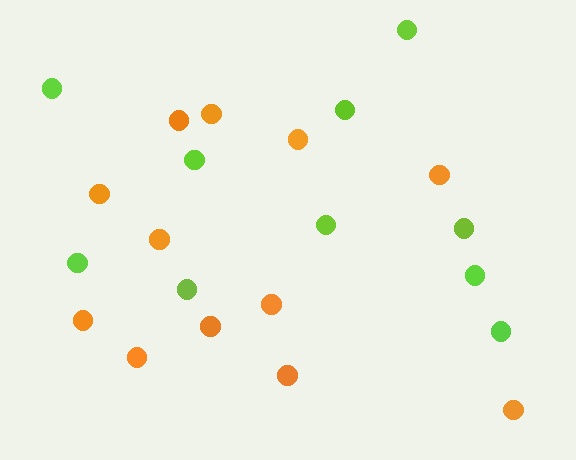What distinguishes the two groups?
There are 2 groups: one group of lime circles (10) and one group of orange circles (12).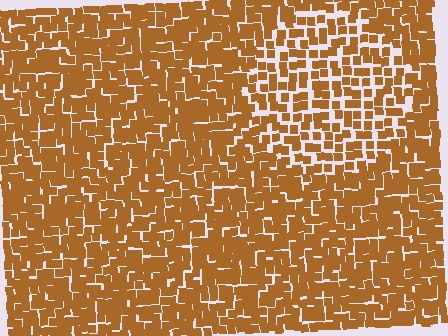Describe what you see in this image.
The image contains small brown elements arranged at two different densities. A circle-shaped region is visible where the elements are less densely packed than the surrounding area.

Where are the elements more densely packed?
The elements are more densely packed outside the circle boundary.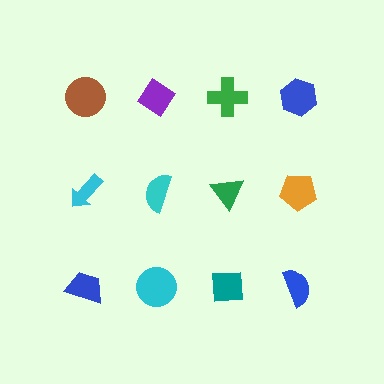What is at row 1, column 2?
A purple diamond.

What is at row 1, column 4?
A blue hexagon.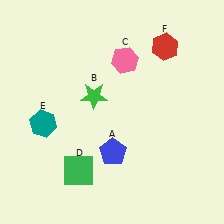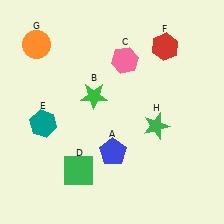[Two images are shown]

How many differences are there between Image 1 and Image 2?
There are 2 differences between the two images.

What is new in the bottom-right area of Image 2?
A green star (H) was added in the bottom-right area of Image 2.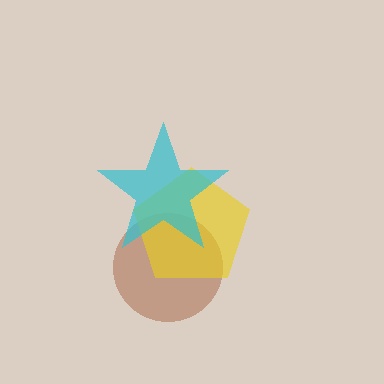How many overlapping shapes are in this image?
There are 3 overlapping shapes in the image.